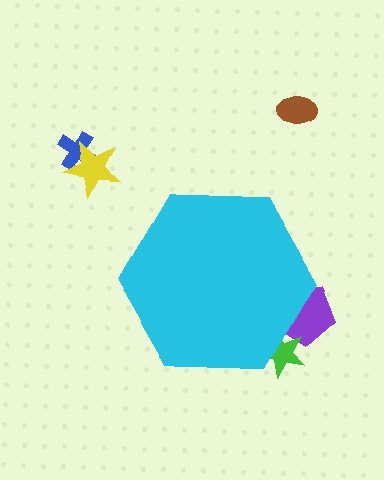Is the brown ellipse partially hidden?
No, the brown ellipse is fully visible.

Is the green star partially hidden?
Yes, the green star is partially hidden behind the cyan hexagon.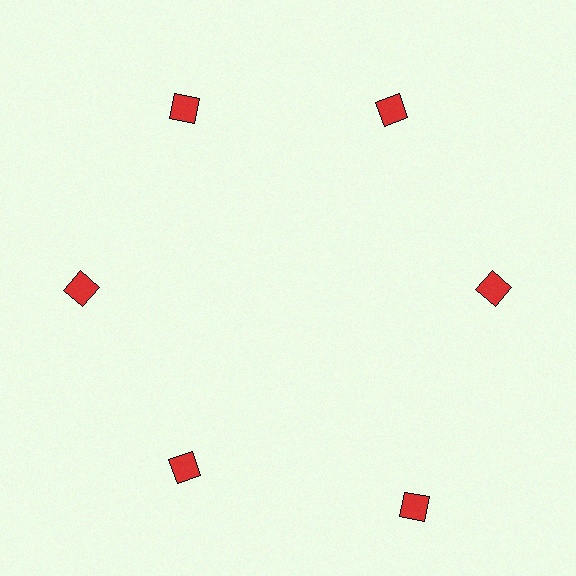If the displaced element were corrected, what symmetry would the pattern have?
It would have 6-fold rotational symmetry — the pattern would map onto itself every 60 degrees.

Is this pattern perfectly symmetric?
No. The 6 red squares are arranged in a ring, but one element near the 5 o'clock position is pushed outward from the center, breaking the 6-fold rotational symmetry.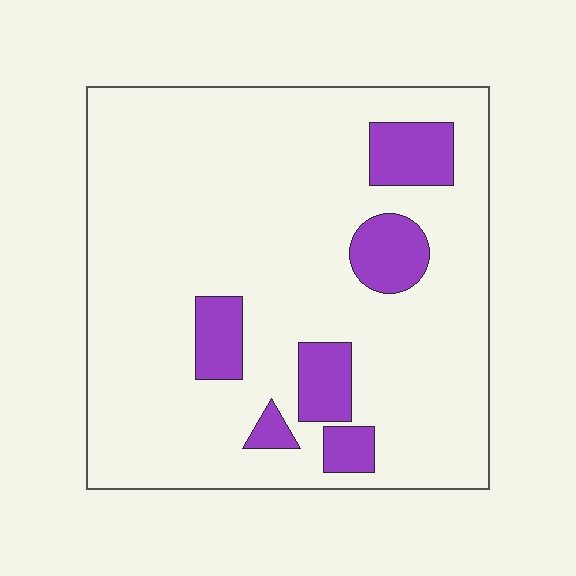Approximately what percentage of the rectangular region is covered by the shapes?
Approximately 15%.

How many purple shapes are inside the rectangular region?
6.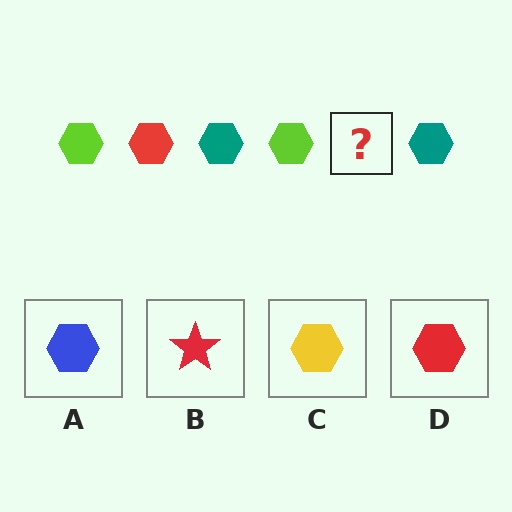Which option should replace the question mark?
Option D.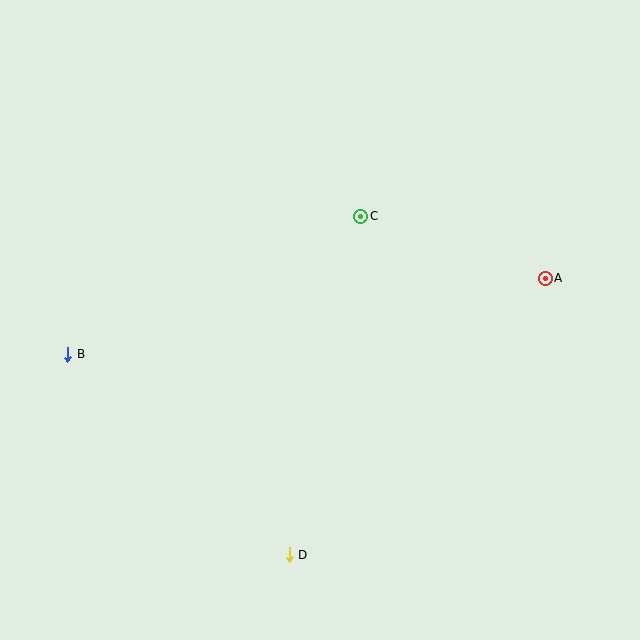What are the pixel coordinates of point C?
Point C is at (361, 216).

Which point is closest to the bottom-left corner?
Point B is closest to the bottom-left corner.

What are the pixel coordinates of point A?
Point A is at (545, 278).